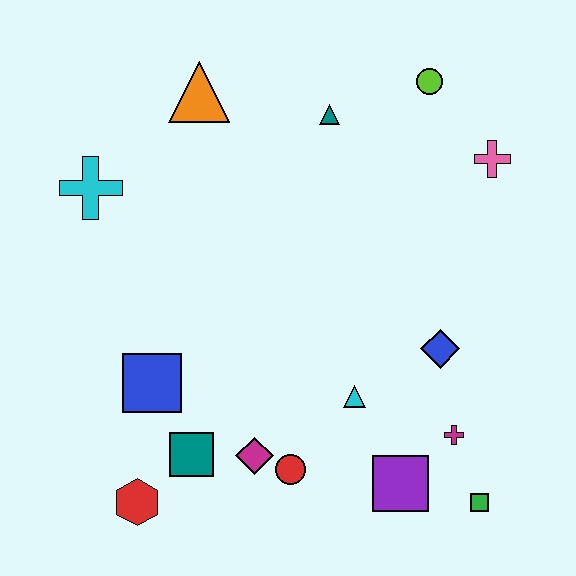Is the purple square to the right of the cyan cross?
Yes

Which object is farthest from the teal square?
The lime circle is farthest from the teal square.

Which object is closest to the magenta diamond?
The red circle is closest to the magenta diamond.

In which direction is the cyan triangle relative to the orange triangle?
The cyan triangle is below the orange triangle.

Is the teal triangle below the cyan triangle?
No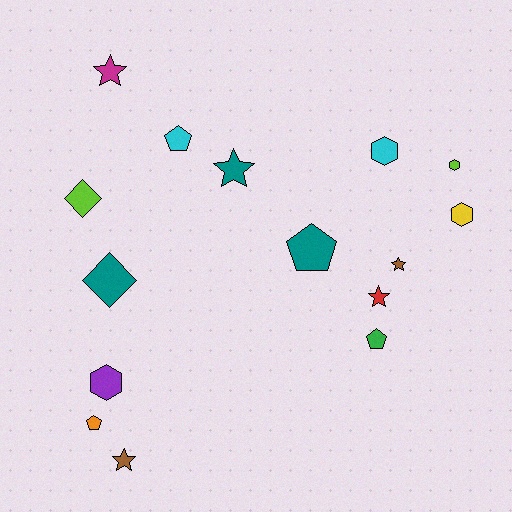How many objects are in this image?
There are 15 objects.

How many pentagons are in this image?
There are 4 pentagons.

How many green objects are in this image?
There is 1 green object.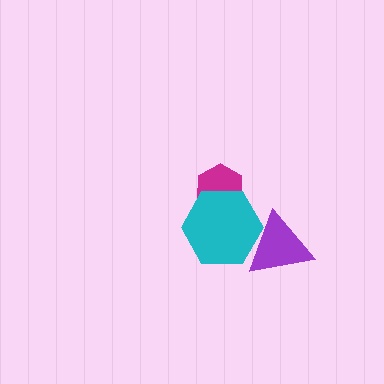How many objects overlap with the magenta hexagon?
1 object overlaps with the magenta hexagon.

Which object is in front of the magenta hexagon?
The cyan hexagon is in front of the magenta hexagon.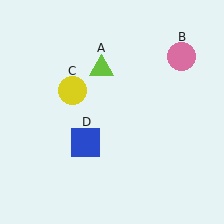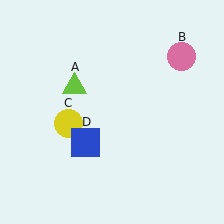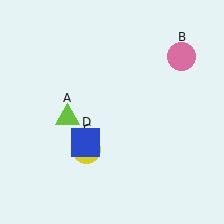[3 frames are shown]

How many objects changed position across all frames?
2 objects changed position: lime triangle (object A), yellow circle (object C).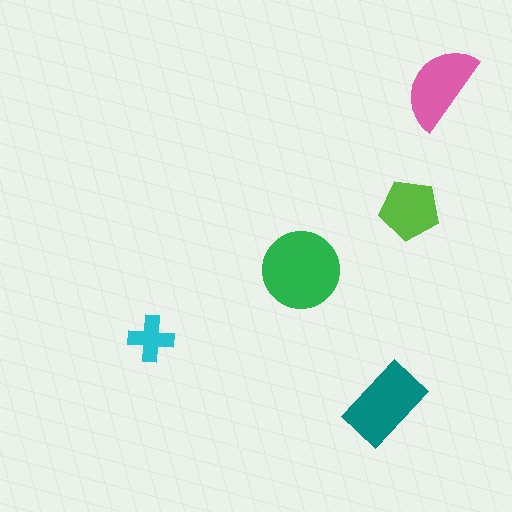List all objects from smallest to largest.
The cyan cross, the lime pentagon, the pink semicircle, the teal rectangle, the green circle.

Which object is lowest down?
The teal rectangle is bottommost.